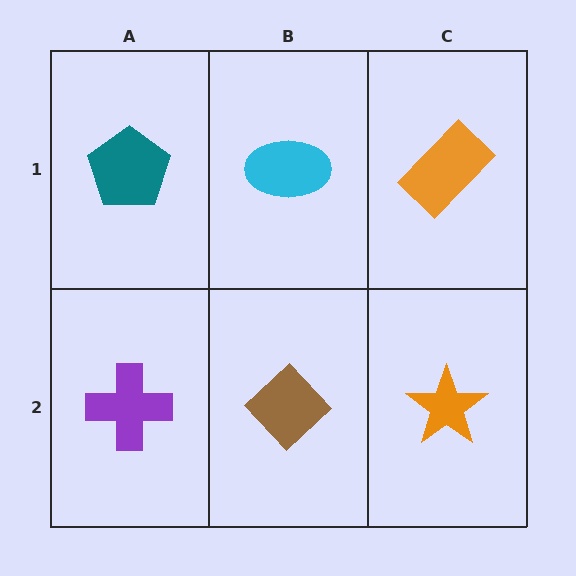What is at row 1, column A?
A teal pentagon.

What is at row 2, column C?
An orange star.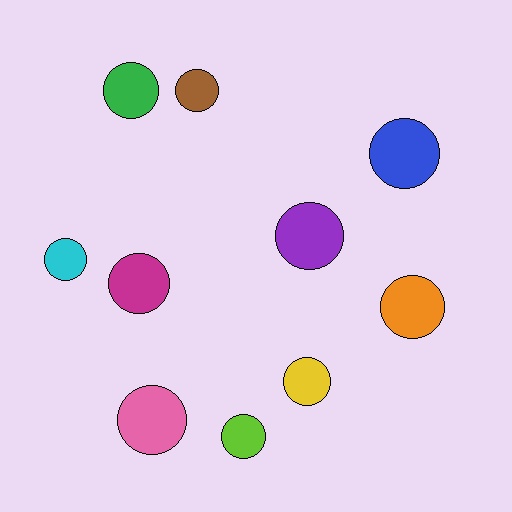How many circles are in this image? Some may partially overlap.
There are 10 circles.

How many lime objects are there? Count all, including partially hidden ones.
There is 1 lime object.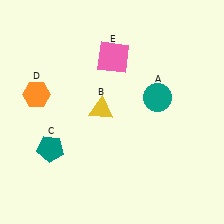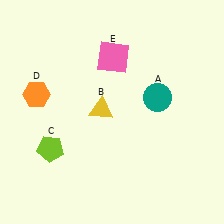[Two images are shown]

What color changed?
The pentagon (C) changed from teal in Image 1 to lime in Image 2.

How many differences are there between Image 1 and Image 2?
There is 1 difference between the two images.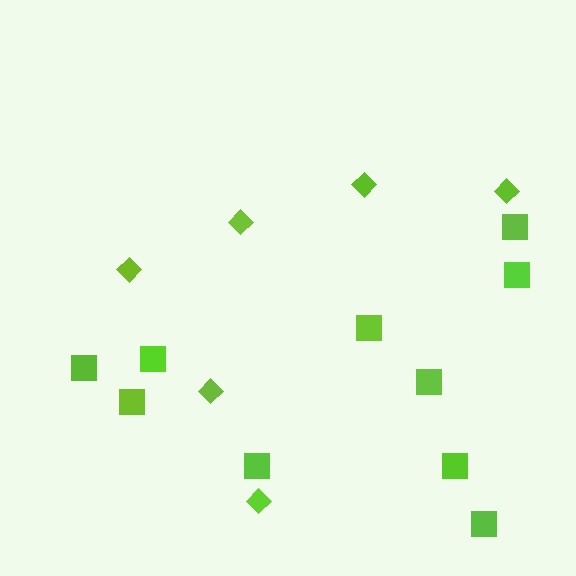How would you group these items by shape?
There are 2 groups: one group of squares (10) and one group of diamonds (6).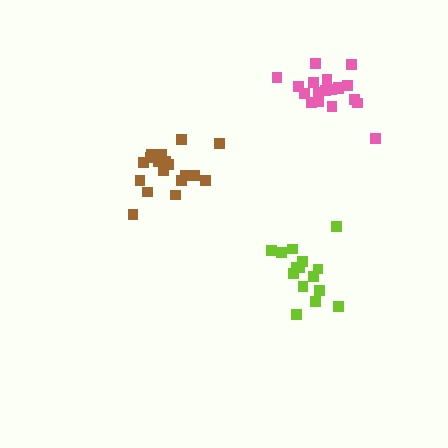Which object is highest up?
The pink cluster is topmost.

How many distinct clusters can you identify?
There are 3 distinct clusters.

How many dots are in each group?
Group 1: 18 dots, Group 2: 19 dots, Group 3: 15 dots (52 total).